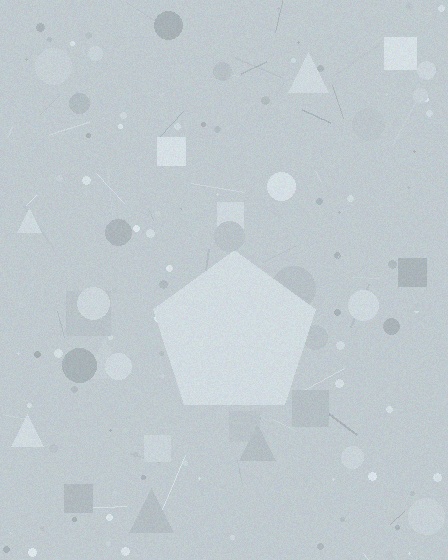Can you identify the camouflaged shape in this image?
The camouflaged shape is a pentagon.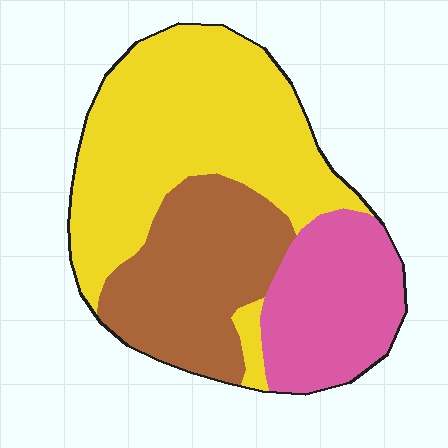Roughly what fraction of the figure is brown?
Brown takes up about one quarter (1/4) of the figure.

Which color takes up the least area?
Pink, at roughly 25%.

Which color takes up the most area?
Yellow, at roughly 50%.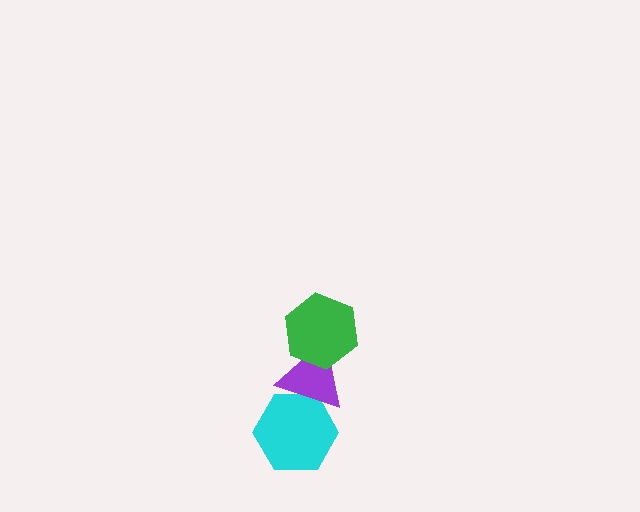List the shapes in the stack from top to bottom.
From top to bottom: the green hexagon, the purple triangle, the cyan hexagon.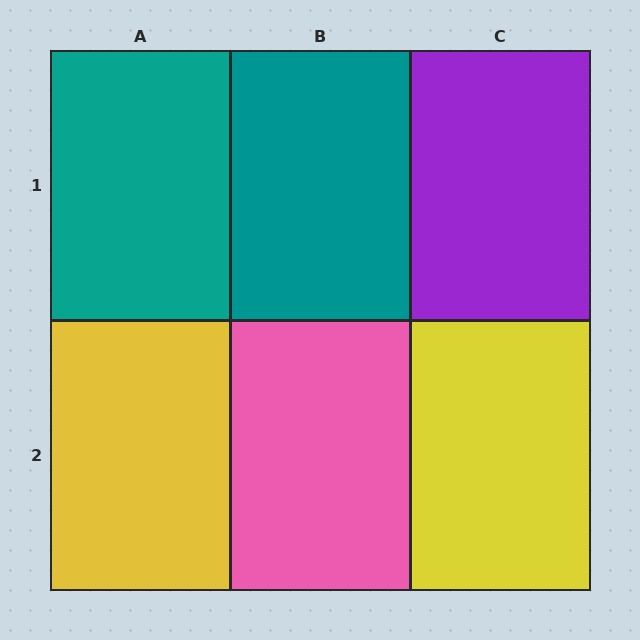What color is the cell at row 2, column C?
Yellow.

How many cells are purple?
1 cell is purple.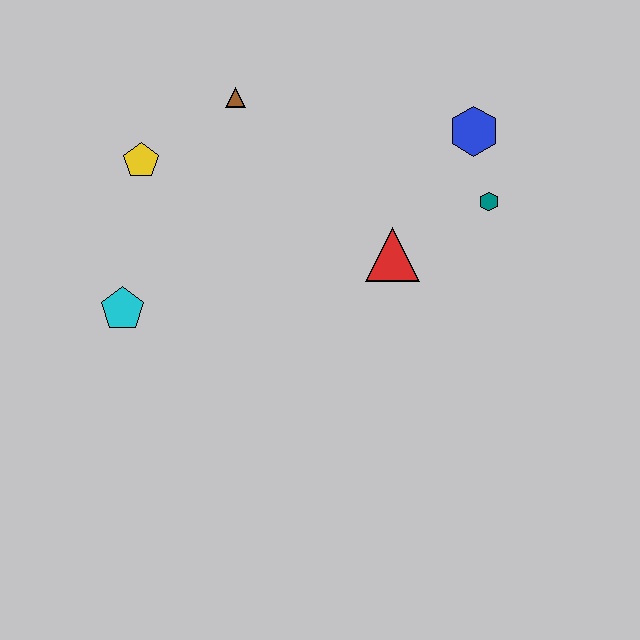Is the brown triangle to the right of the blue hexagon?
No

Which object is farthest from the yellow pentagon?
The teal hexagon is farthest from the yellow pentagon.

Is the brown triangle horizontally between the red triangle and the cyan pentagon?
Yes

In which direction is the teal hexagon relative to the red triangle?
The teal hexagon is to the right of the red triangle.